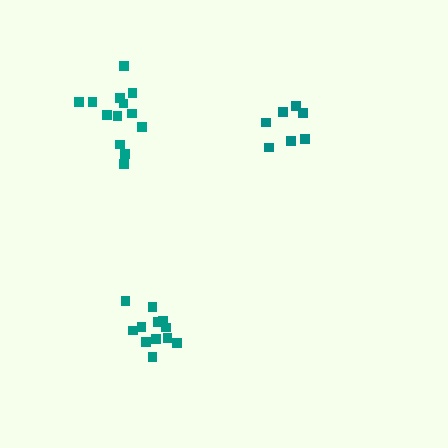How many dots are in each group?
Group 1: 7 dots, Group 2: 12 dots, Group 3: 13 dots (32 total).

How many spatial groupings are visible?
There are 3 spatial groupings.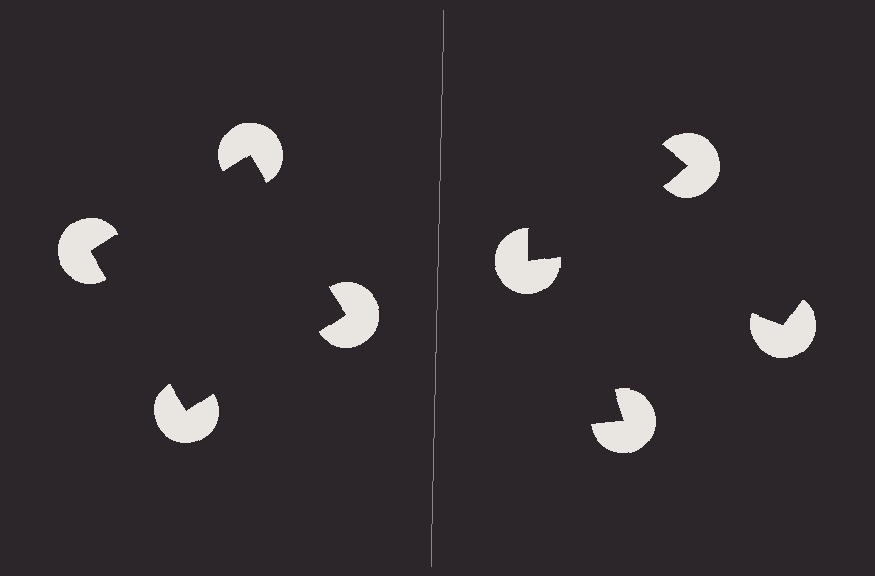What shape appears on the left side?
An illusory square.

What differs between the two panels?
The pac-man discs are positioned identically on both sides; only the wedge orientations differ. On the left they align to a square; on the right they are misaligned.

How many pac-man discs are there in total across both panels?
8 — 4 on each side.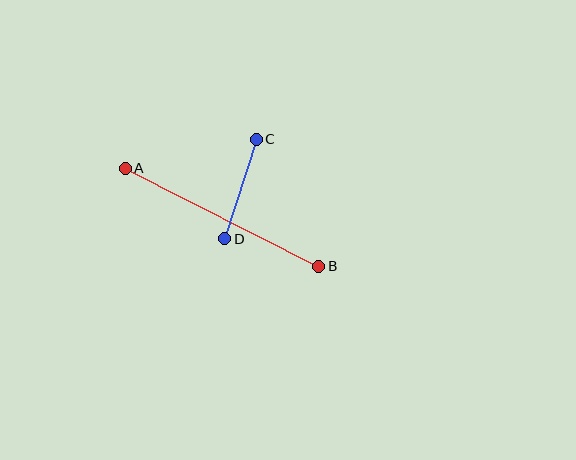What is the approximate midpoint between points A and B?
The midpoint is at approximately (222, 217) pixels.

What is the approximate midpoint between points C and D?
The midpoint is at approximately (241, 189) pixels.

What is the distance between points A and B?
The distance is approximately 217 pixels.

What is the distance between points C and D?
The distance is approximately 104 pixels.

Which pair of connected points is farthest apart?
Points A and B are farthest apart.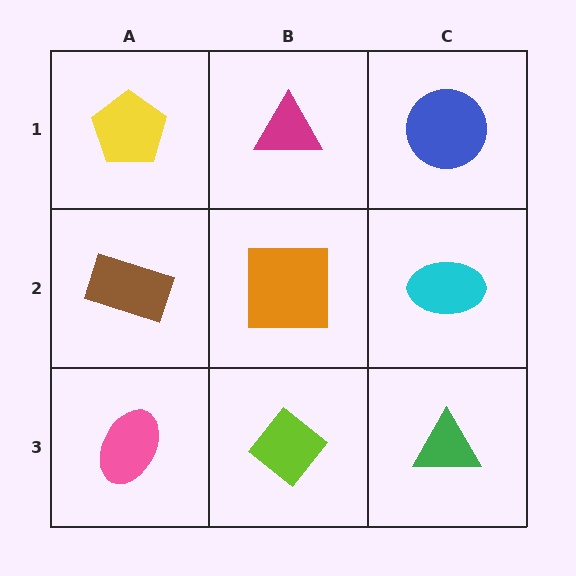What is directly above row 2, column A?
A yellow pentagon.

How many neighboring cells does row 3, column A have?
2.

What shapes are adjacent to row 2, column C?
A blue circle (row 1, column C), a green triangle (row 3, column C), an orange square (row 2, column B).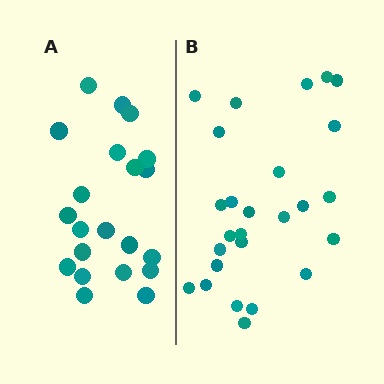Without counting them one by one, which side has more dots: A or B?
Region B (the right region) has more dots.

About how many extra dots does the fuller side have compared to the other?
Region B has about 5 more dots than region A.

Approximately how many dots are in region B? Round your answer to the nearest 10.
About 30 dots. (The exact count is 26, which rounds to 30.)